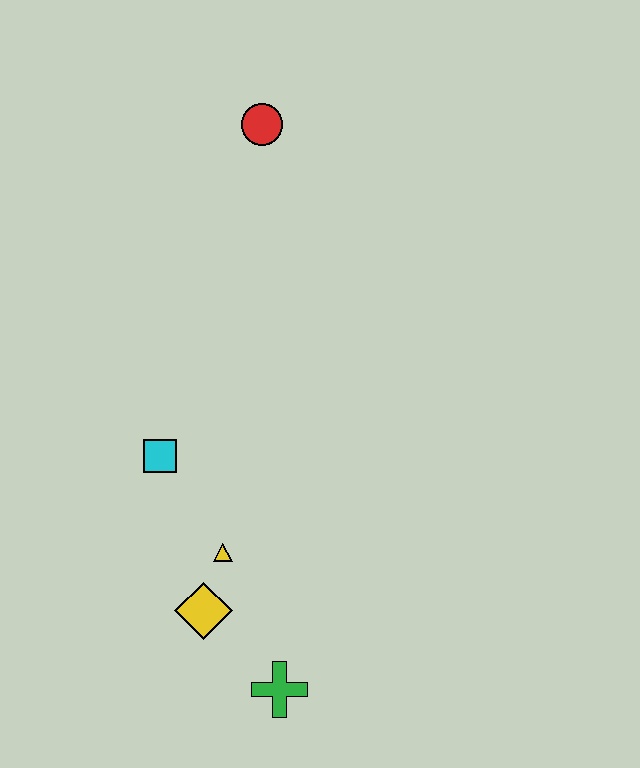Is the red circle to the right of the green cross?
No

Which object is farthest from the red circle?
The green cross is farthest from the red circle.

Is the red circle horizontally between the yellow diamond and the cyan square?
No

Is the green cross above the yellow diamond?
No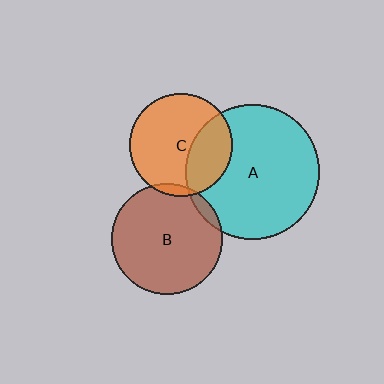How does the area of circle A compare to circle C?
Approximately 1.7 times.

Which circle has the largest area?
Circle A (cyan).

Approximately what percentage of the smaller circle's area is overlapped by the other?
Approximately 5%.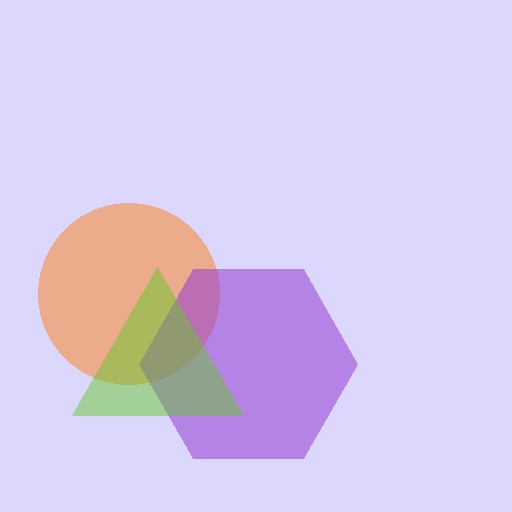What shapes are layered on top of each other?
The layered shapes are: an orange circle, a purple hexagon, a lime triangle.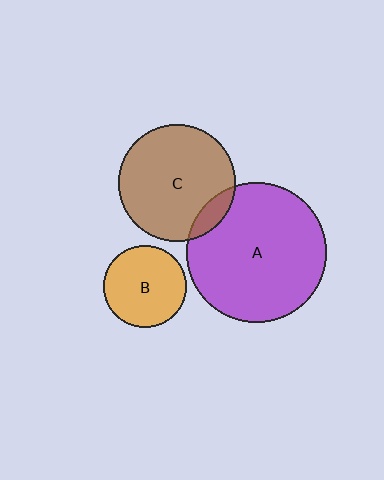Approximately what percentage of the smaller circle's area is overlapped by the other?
Approximately 10%.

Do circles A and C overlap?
Yes.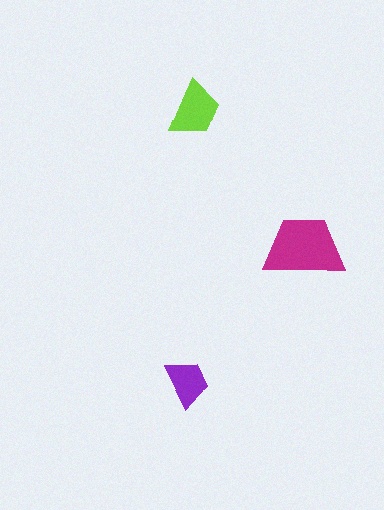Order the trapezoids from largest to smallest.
the magenta one, the lime one, the purple one.